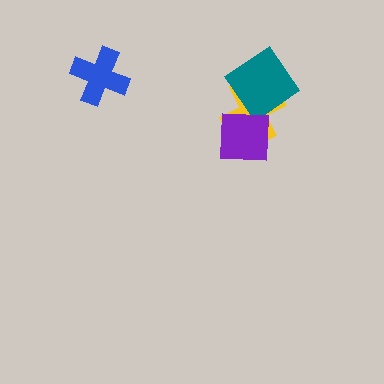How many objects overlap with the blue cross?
0 objects overlap with the blue cross.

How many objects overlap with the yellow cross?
2 objects overlap with the yellow cross.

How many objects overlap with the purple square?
1 object overlaps with the purple square.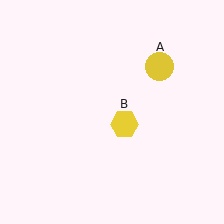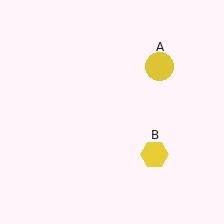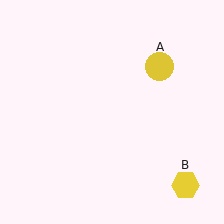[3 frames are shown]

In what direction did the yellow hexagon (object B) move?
The yellow hexagon (object B) moved down and to the right.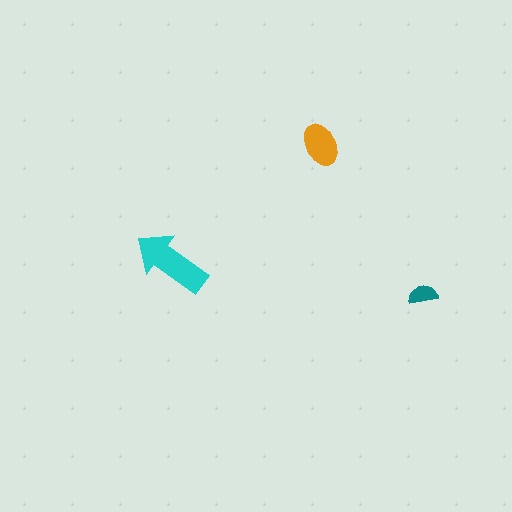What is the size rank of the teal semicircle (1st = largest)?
3rd.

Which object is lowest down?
The teal semicircle is bottommost.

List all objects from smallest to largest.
The teal semicircle, the orange ellipse, the cyan arrow.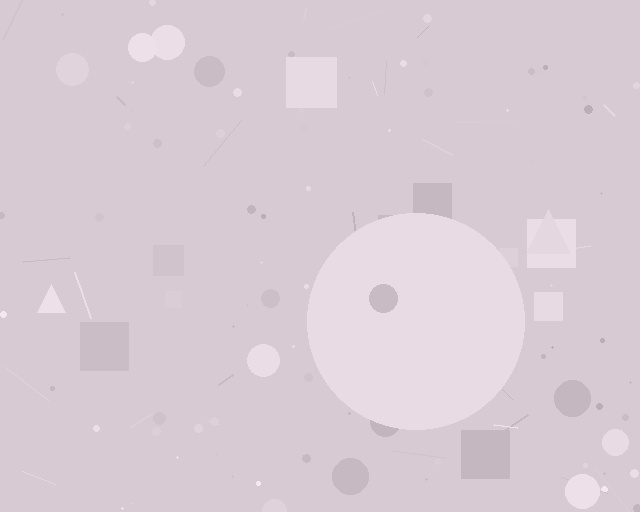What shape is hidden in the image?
A circle is hidden in the image.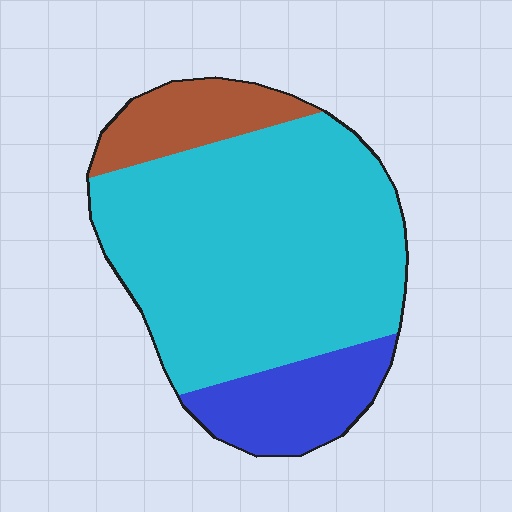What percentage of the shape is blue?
Blue takes up about one sixth (1/6) of the shape.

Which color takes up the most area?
Cyan, at roughly 70%.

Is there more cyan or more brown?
Cyan.